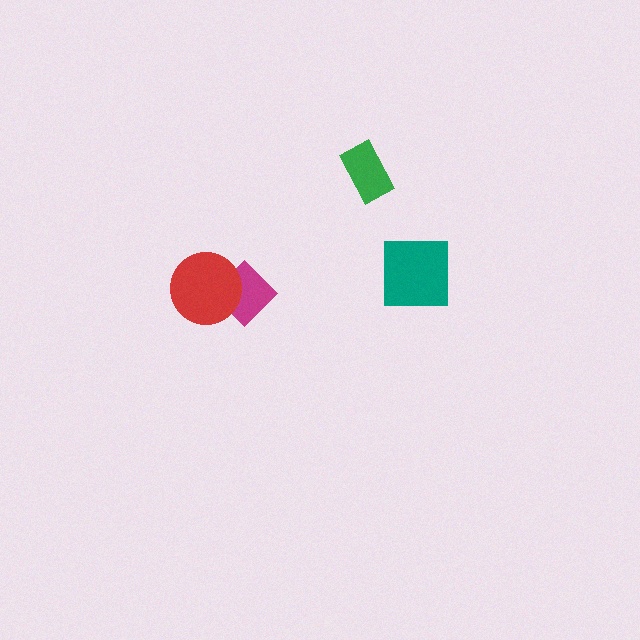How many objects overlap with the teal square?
0 objects overlap with the teal square.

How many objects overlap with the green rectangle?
0 objects overlap with the green rectangle.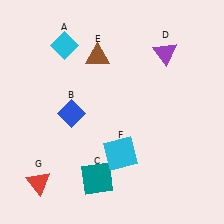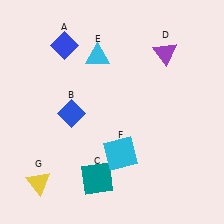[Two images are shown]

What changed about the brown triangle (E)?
In Image 1, E is brown. In Image 2, it changed to cyan.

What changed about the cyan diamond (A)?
In Image 1, A is cyan. In Image 2, it changed to blue.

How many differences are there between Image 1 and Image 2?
There are 3 differences between the two images.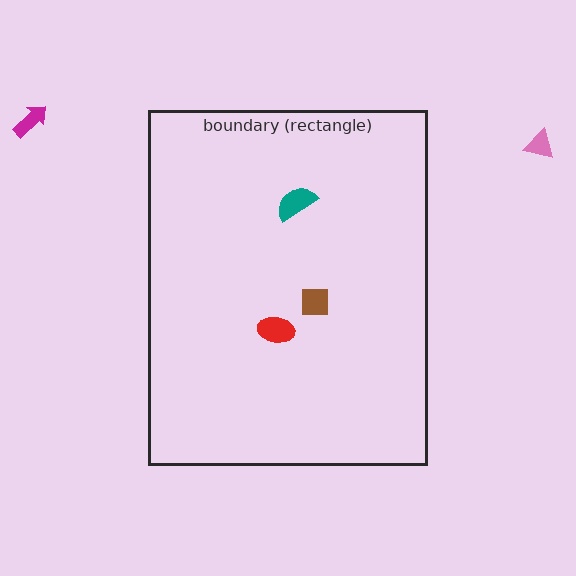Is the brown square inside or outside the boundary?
Inside.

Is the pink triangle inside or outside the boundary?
Outside.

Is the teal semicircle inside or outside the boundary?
Inside.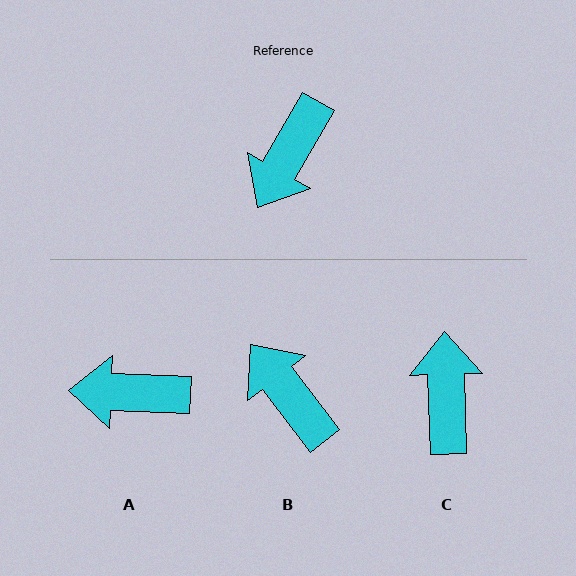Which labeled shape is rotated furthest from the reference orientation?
C, about 148 degrees away.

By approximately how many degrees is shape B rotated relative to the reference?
Approximately 112 degrees clockwise.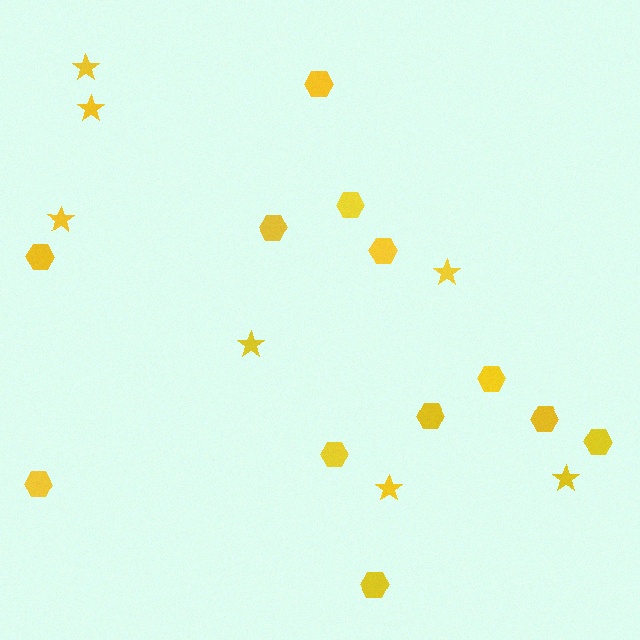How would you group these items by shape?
There are 2 groups: one group of hexagons (12) and one group of stars (7).